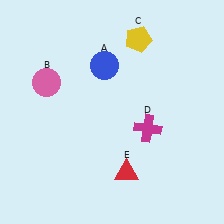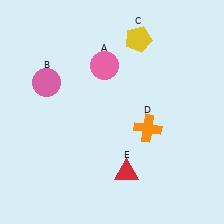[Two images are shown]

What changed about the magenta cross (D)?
In Image 1, D is magenta. In Image 2, it changed to orange.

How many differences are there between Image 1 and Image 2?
There are 2 differences between the two images.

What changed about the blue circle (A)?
In Image 1, A is blue. In Image 2, it changed to pink.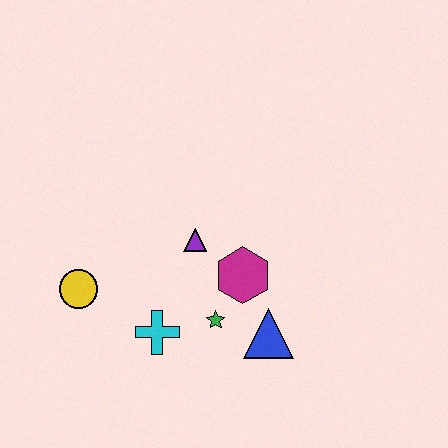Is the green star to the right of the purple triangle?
Yes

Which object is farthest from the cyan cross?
The blue triangle is farthest from the cyan cross.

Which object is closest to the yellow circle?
The cyan cross is closest to the yellow circle.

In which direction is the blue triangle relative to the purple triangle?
The blue triangle is below the purple triangle.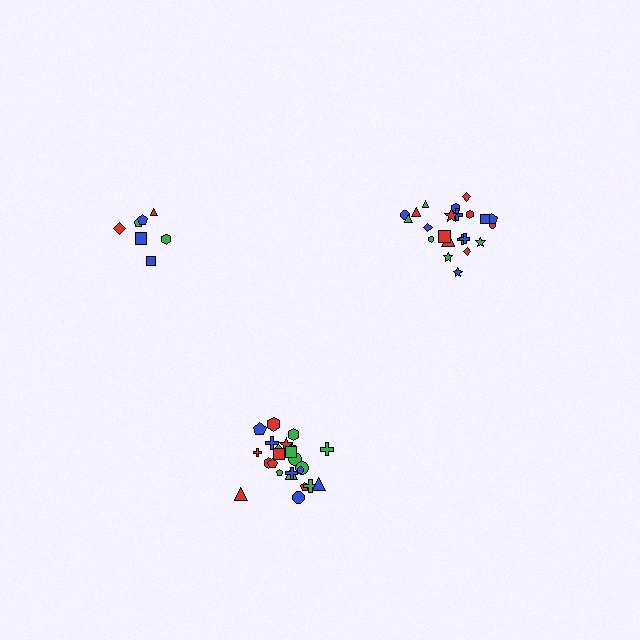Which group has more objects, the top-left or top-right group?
The top-right group.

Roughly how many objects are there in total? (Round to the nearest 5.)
Roughly 55 objects in total.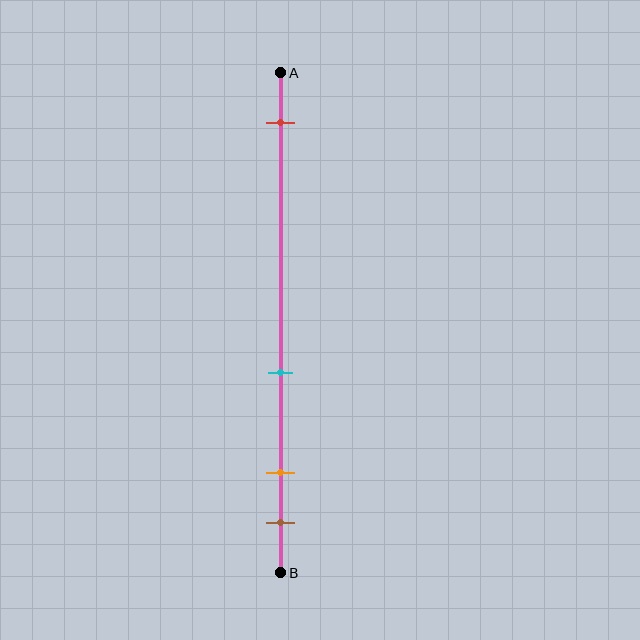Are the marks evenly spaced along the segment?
No, the marks are not evenly spaced.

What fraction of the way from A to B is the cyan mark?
The cyan mark is approximately 60% (0.6) of the way from A to B.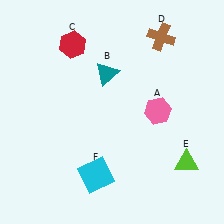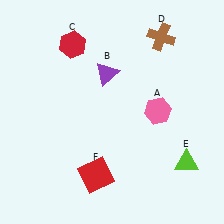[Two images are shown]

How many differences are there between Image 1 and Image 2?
There are 2 differences between the two images.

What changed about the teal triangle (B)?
In Image 1, B is teal. In Image 2, it changed to purple.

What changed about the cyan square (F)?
In Image 1, F is cyan. In Image 2, it changed to red.